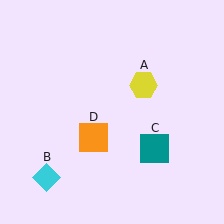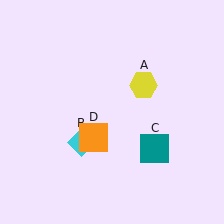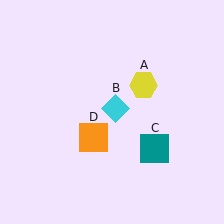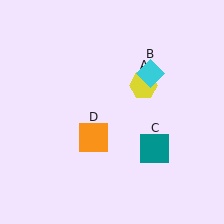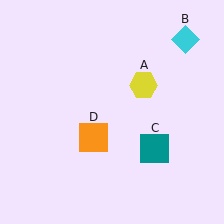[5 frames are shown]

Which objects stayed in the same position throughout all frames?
Yellow hexagon (object A) and teal square (object C) and orange square (object D) remained stationary.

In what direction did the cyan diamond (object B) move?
The cyan diamond (object B) moved up and to the right.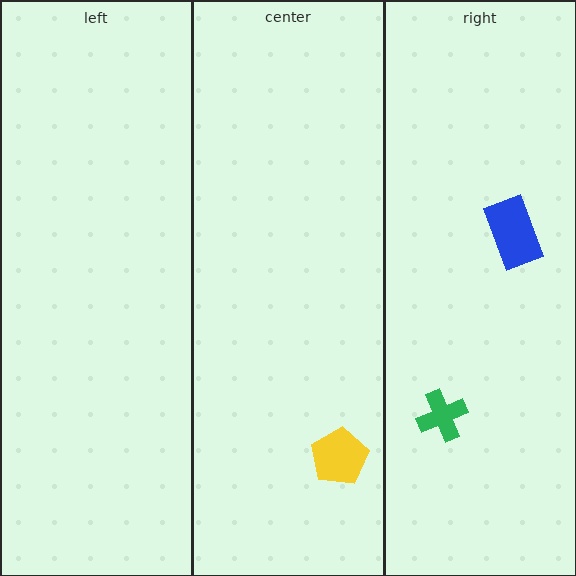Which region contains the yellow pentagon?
The center region.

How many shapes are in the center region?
1.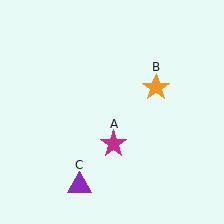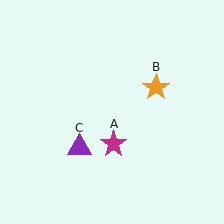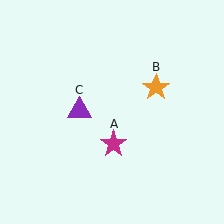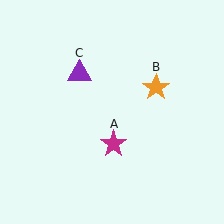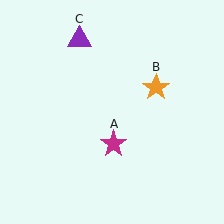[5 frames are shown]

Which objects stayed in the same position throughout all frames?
Magenta star (object A) and orange star (object B) remained stationary.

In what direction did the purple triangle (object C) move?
The purple triangle (object C) moved up.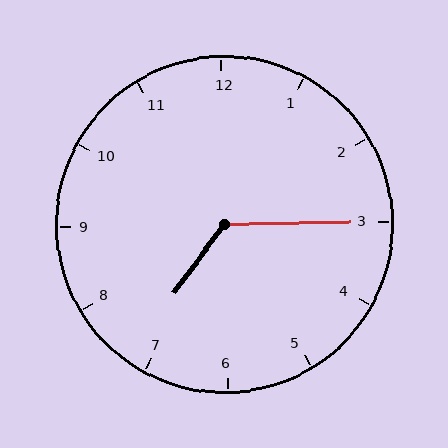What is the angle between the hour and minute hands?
Approximately 128 degrees.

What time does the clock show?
7:15.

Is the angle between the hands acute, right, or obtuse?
It is obtuse.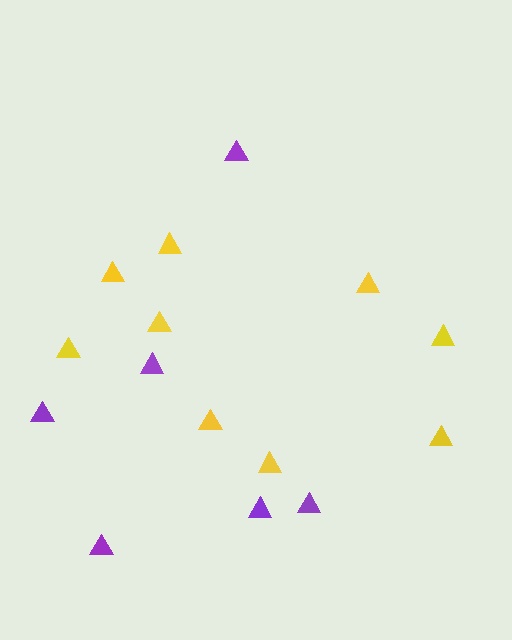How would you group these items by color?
There are 2 groups: one group of purple triangles (6) and one group of yellow triangles (9).